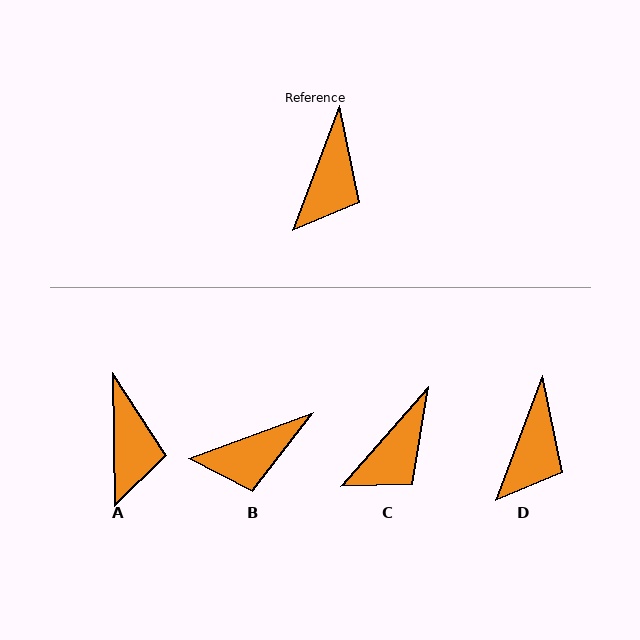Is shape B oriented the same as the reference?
No, it is off by about 49 degrees.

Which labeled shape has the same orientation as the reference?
D.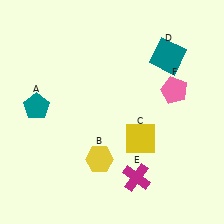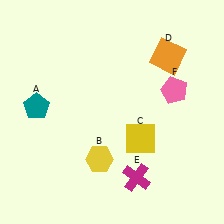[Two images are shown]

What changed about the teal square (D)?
In Image 1, D is teal. In Image 2, it changed to orange.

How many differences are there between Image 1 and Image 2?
There is 1 difference between the two images.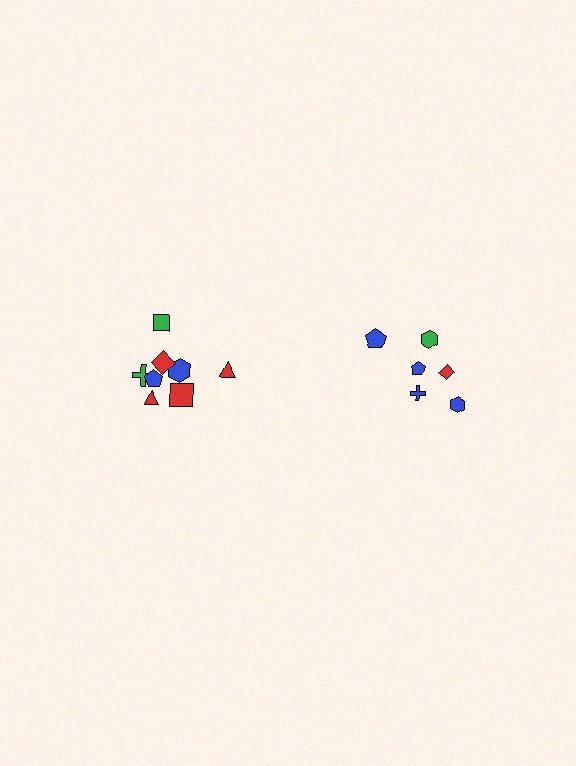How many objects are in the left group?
There are 8 objects.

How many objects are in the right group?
There are 6 objects.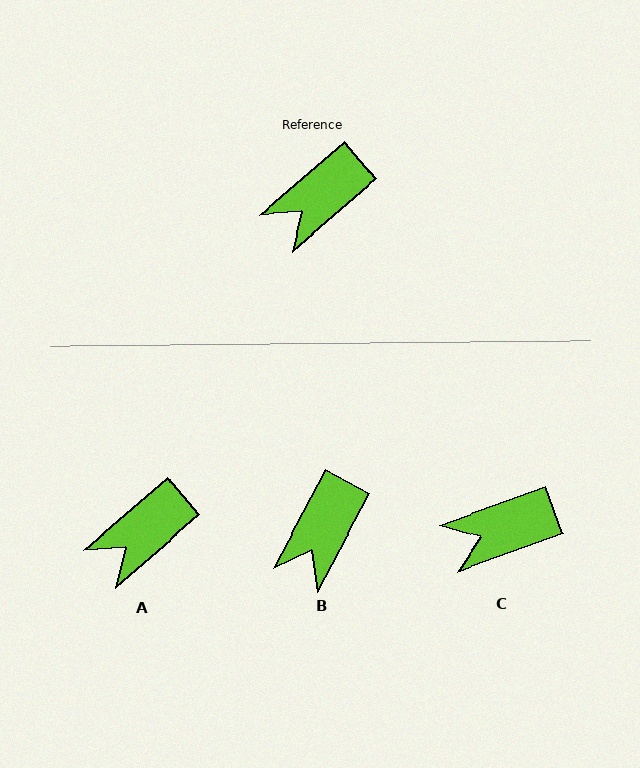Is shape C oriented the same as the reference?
No, it is off by about 21 degrees.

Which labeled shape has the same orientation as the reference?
A.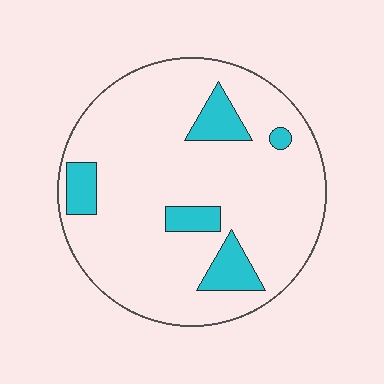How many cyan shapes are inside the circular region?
5.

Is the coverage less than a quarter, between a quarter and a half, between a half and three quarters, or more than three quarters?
Less than a quarter.